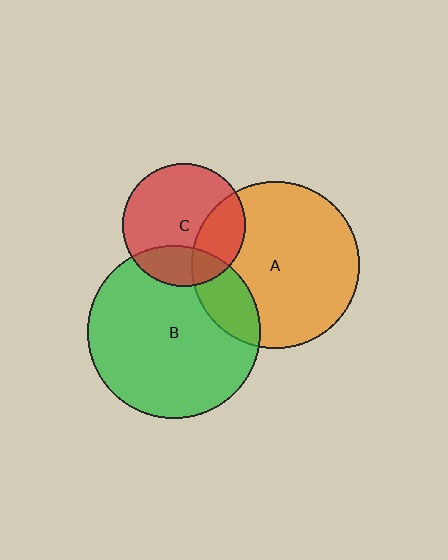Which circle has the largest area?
Circle B (green).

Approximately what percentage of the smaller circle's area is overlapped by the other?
Approximately 25%.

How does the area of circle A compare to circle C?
Approximately 1.9 times.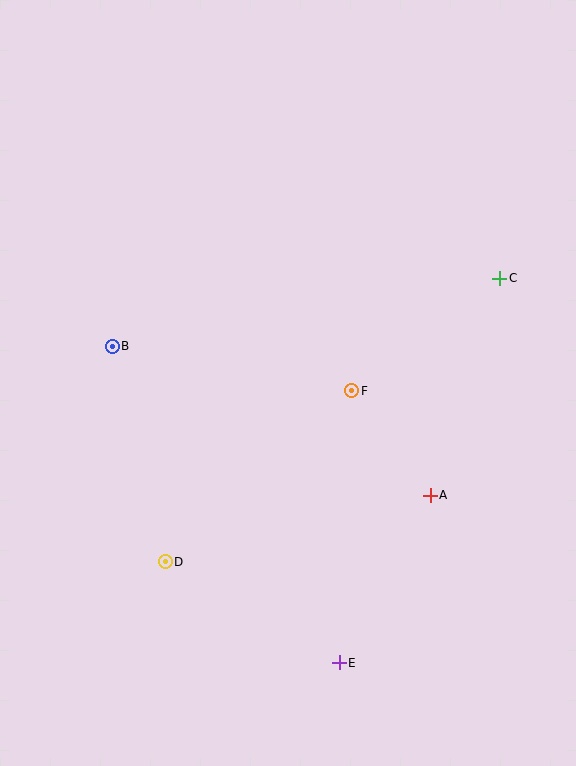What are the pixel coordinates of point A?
Point A is at (430, 495).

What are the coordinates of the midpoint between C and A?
The midpoint between C and A is at (465, 387).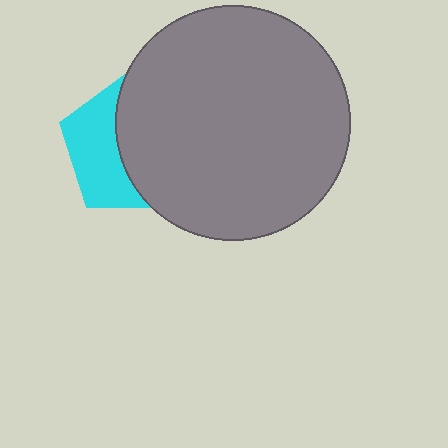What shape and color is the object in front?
The object in front is a gray circle.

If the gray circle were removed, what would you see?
You would see the complete cyan pentagon.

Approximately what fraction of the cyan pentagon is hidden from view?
Roughly 58% of the cyan pentagon is hidden behind the gray circle.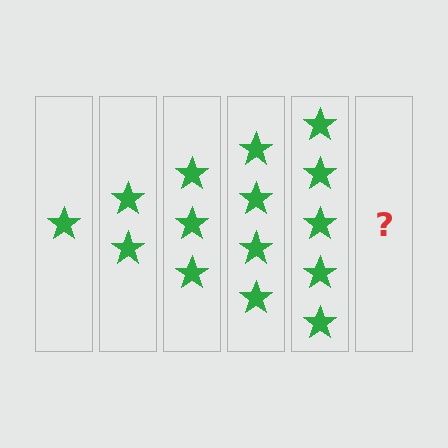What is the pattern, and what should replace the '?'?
The pattern is that each step adds one more star. The '?' should be 6 stars.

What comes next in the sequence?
The next element should be 6 stars.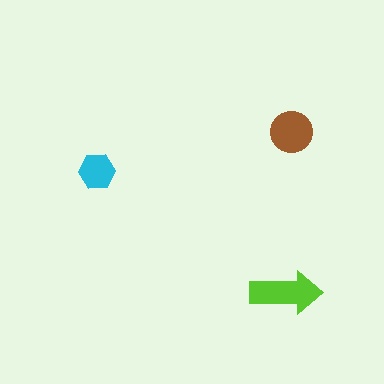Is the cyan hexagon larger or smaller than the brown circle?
Smaller.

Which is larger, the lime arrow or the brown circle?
The lime arrow.